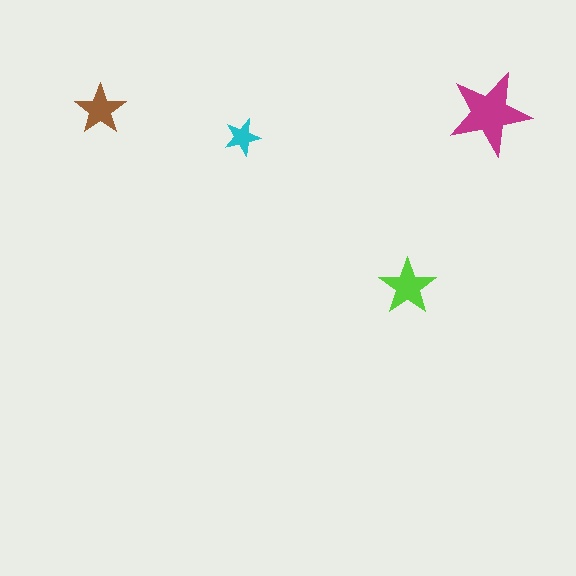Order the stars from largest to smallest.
the magenta one, the lime one, the brown one, the cyan one.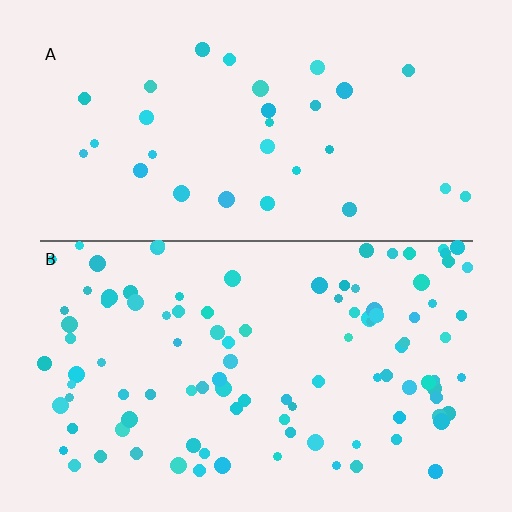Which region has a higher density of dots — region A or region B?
B (the bottom).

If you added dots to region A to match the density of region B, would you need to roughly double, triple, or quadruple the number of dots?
Approximately triple.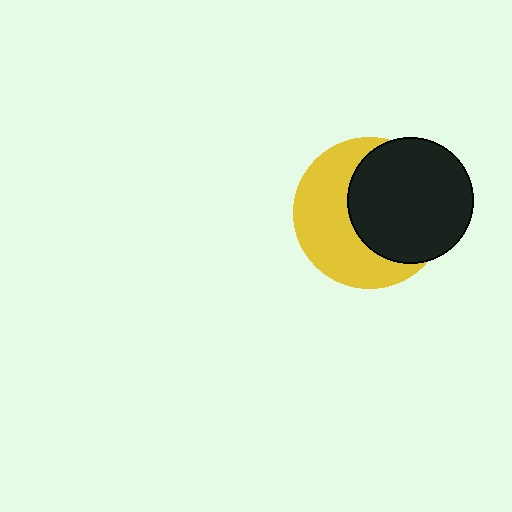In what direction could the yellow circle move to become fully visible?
The yellow circle could move left. That would shift it out from behind the black circle entirely.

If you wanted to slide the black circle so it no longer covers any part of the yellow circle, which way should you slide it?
Slide it right — that is the most direct way to separate the two shapes.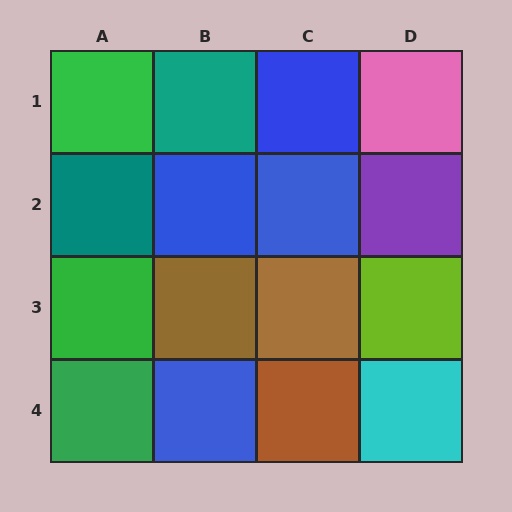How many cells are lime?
1 cell is lime.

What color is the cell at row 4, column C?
Brown.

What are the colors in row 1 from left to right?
Green, teal, blue, pink.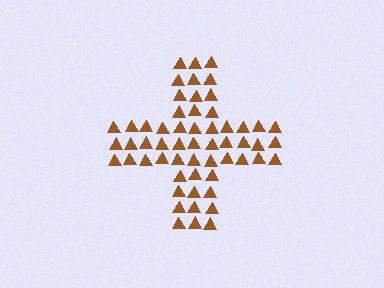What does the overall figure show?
The overall figure shows a cross.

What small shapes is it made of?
It is made of small triangles.